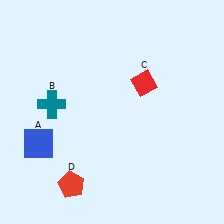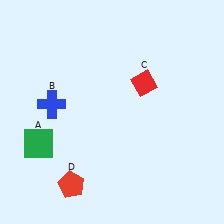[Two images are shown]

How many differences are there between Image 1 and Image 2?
There are 2 differences between the two images.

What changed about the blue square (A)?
In Image 1, A is blue. In Image 2, it changed to green.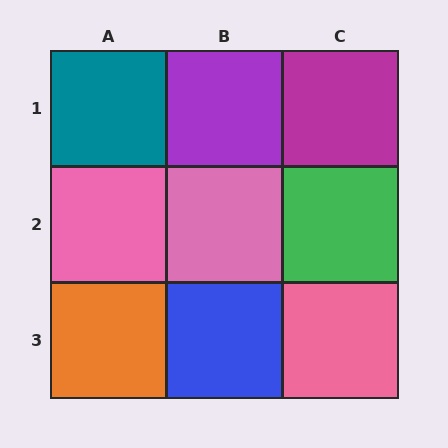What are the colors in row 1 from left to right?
Teal, purple, magenta.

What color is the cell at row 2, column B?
Pink.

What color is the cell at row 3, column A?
Orange.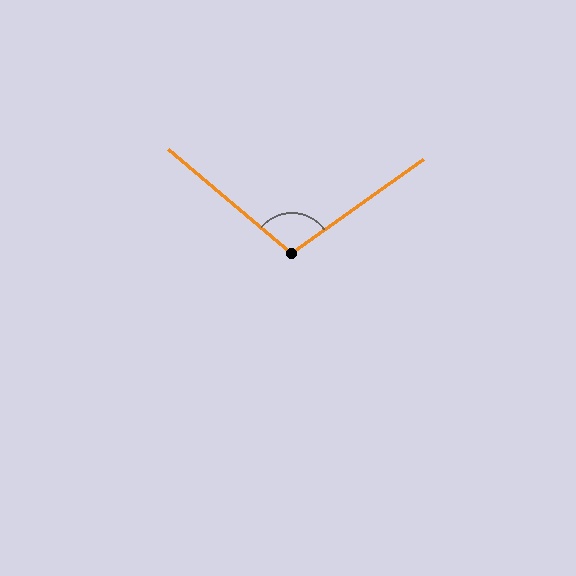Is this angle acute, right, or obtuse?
It is obtuse.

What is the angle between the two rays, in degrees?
Approximately 104 degrees.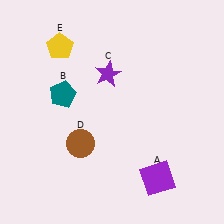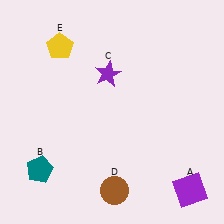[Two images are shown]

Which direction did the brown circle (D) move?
The brown circle (D) moved down.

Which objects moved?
The objects that moved are: the purple square (A), the teal pentagon (B), the brown circle (D).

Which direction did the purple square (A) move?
The purple square (A) moved right.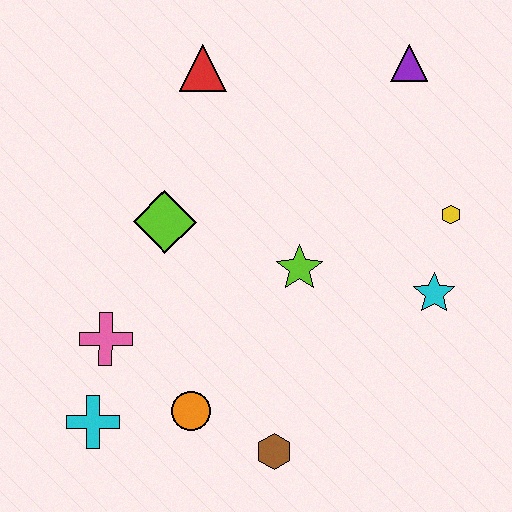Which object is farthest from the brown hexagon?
The purple triangle is farthest from the brown hexagon.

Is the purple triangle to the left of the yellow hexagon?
Yes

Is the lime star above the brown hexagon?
Yes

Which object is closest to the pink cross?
The cyan cross is closest to the pink cross.